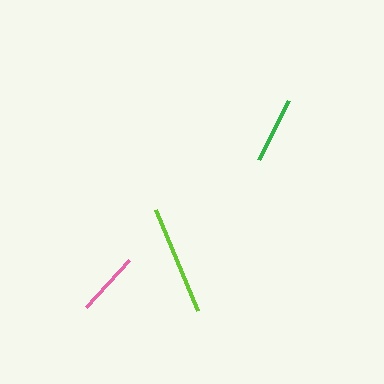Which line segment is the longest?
The lime line is the longest at approximately 110 pixels.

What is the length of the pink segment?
The pink segment is approximately 64 pixels long.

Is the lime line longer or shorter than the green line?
The lime line is longer than the green line.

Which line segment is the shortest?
The pink line is the shortest at approximately 64 pixels.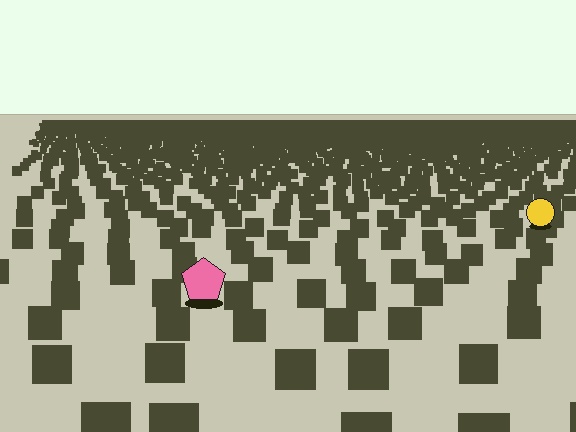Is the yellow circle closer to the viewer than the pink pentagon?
No. The pink pentagon is closer — you can tell from the texture gradient: the ground texture is coarser near it.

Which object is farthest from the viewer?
The yellow circle is farthest from the viewer. It appears smaller and the ground texture around it is denser.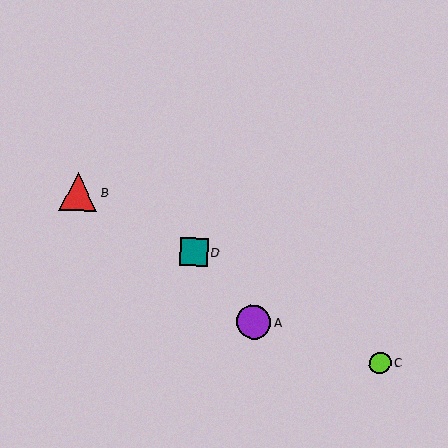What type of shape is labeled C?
Shape C is a lime circle.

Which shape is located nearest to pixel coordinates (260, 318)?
The purple circle (labeled A) at (254, 322) is nearest to that location.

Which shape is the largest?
The red triangle (labeled B) is the largest.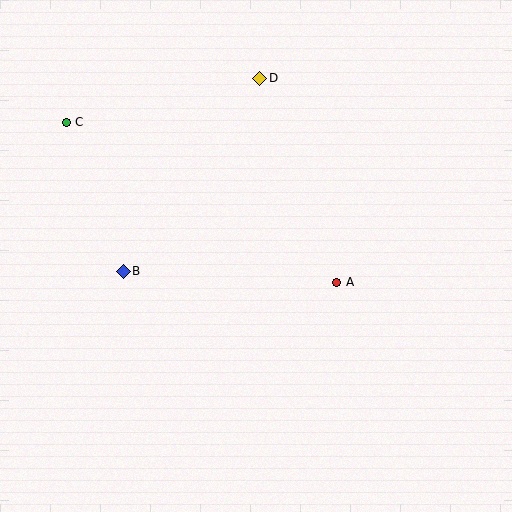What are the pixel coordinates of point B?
Point B is at (123, 271).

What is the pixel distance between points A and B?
The distance between A and B is 214 pixels.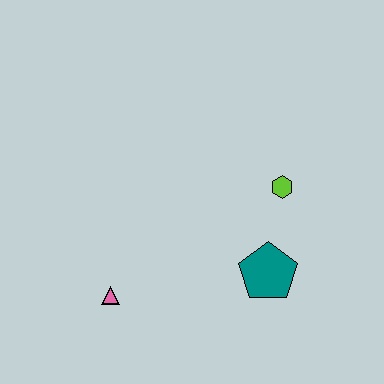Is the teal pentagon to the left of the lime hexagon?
Yes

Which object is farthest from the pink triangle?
The lime hexagon is farthest from the pink triangle.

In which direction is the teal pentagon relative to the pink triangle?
The teal pentagon is to the right of the pink triangle.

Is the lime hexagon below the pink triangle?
No